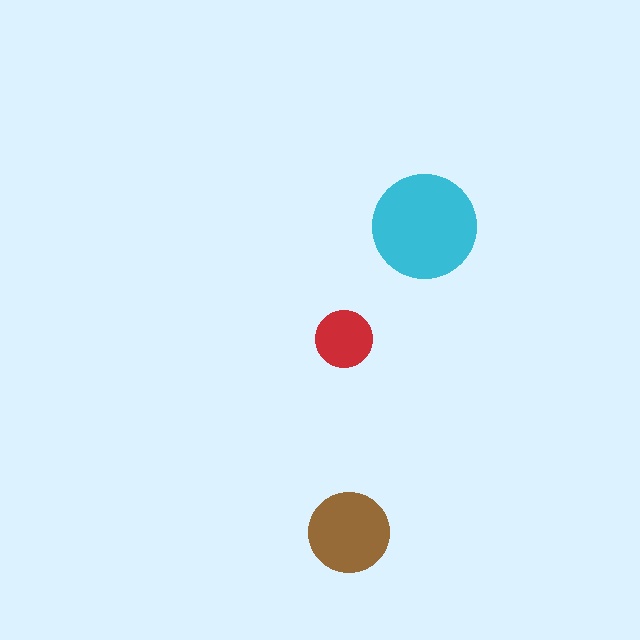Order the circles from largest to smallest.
the cyan one, the brown one, the red one.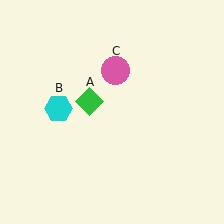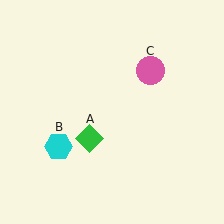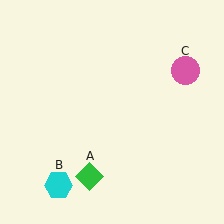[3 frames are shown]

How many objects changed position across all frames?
3 objects changed position: green diamond (object A), cyan hexagon (object B), pink circle (object C).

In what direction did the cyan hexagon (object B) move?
The cyan hexagon (object B) moved down.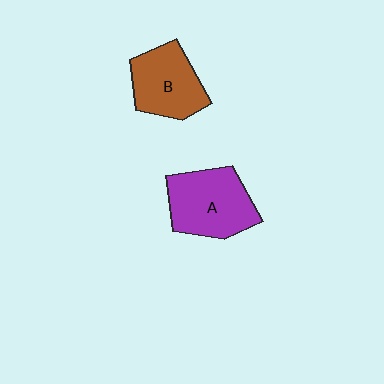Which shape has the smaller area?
Shape B (brown).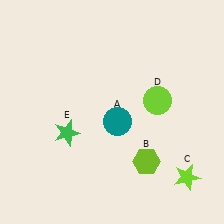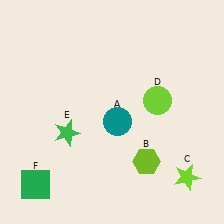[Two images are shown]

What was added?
A green square (F) was added in Image 2.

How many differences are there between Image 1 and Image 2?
There is 1 difference between the two images.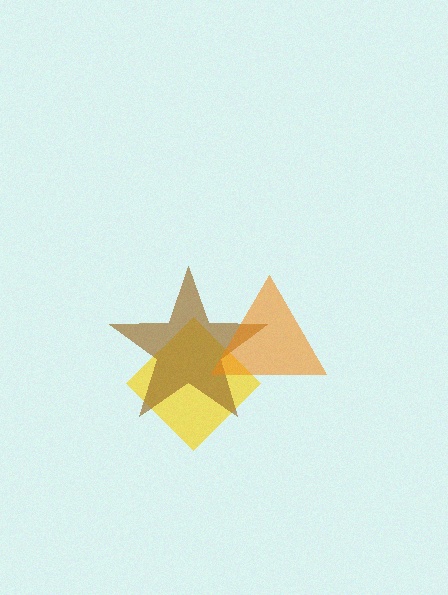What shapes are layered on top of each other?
The layered shapes are: a yellow diamond, a brown star, an orange triangle.